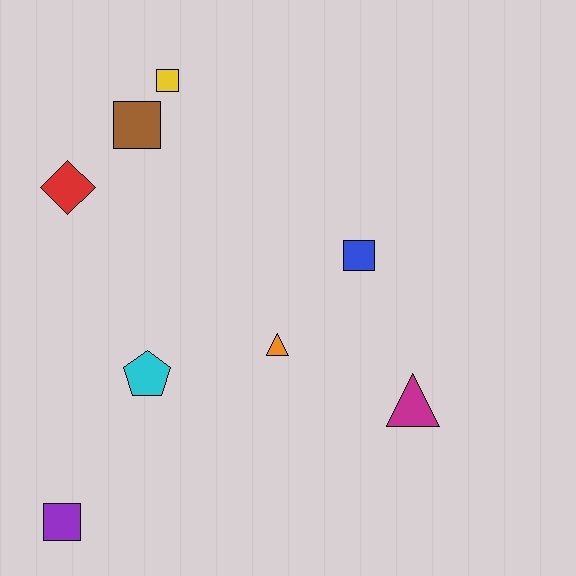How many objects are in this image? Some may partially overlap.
There are 8 objects.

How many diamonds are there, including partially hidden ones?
There is 1 diamond.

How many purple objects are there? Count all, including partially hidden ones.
There is 1 purple object.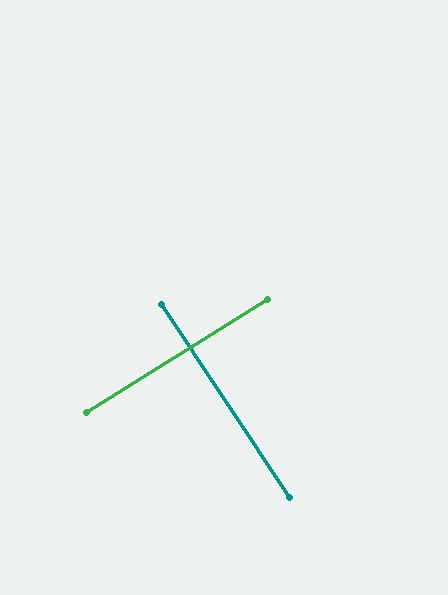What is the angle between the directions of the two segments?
Approximately 88 degrees.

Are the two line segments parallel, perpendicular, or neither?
Perpendicular — they meet at approximately 88°.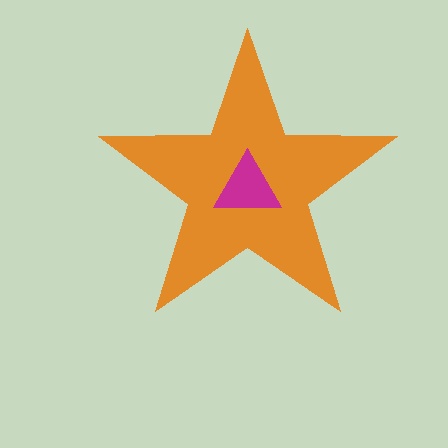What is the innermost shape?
The magenta triangle.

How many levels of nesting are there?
2.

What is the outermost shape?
The orange star.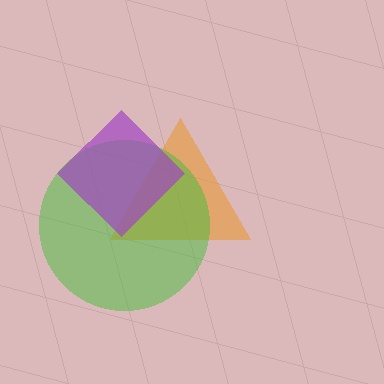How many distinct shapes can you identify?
There are 3 distinct shapes: an orange triangle, a green circle, a purple diamond.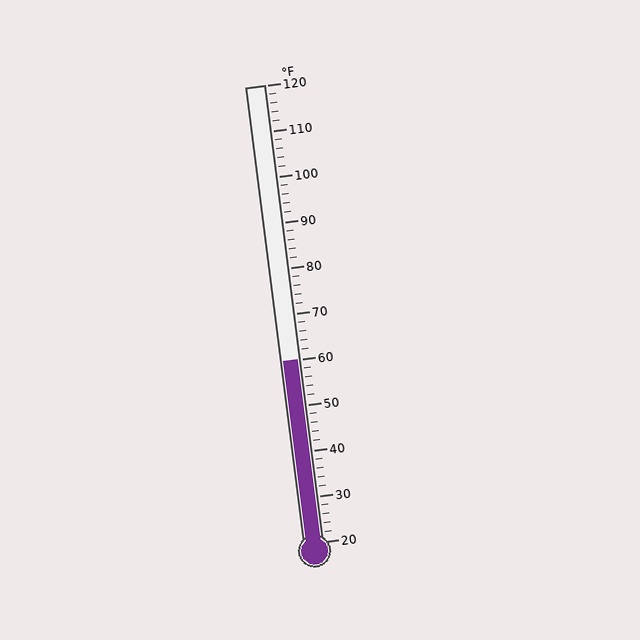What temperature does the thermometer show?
The thermometer shows approximately 60°F.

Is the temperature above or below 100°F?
The temperature is below 100°F.